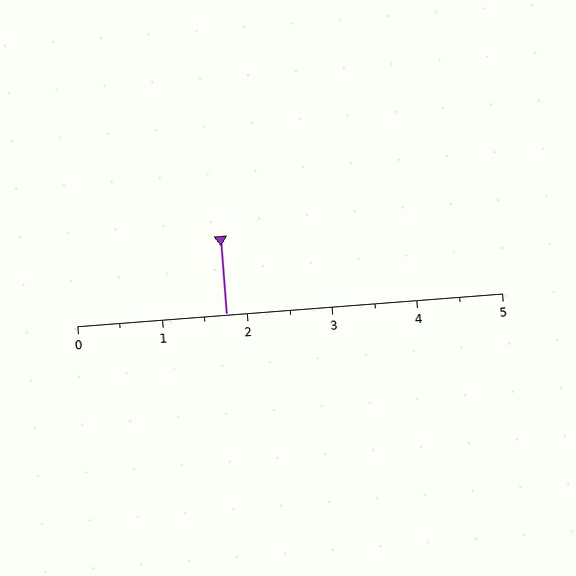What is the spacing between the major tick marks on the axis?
The major ticks are spaced 1 apart.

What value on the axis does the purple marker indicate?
The marker indicates approximately 1.8.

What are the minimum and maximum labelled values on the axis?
The axis runs from 0 to 5.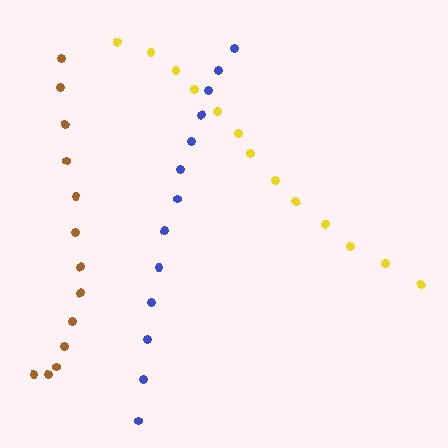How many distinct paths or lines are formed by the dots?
There are 3 distinct paths.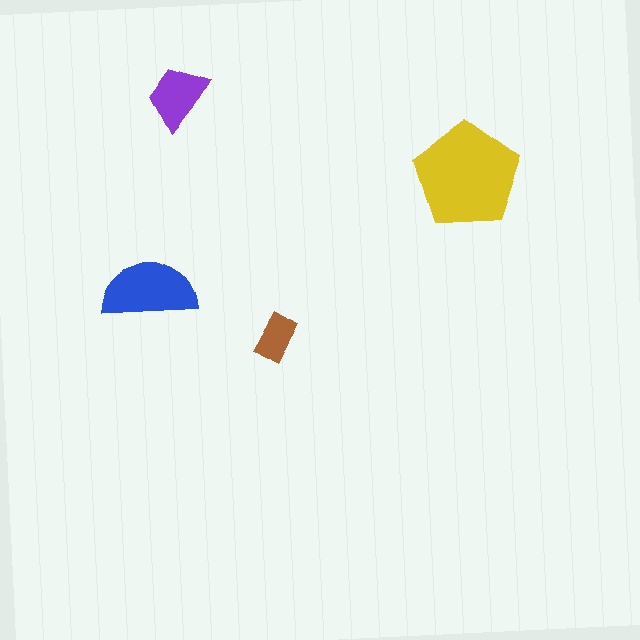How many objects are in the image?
There are 4 objects in the image.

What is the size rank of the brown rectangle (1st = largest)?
4th.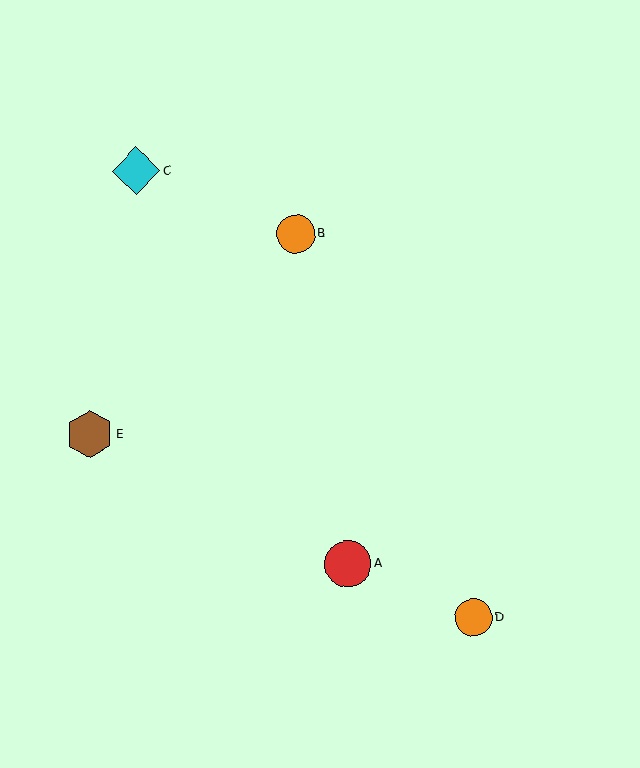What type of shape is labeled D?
Shape D is an orange circle.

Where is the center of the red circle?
The center of the red circle is at (348, 564).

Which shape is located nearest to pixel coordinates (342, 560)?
The red circle (labeled A) at (348, 564) is nearest to that location.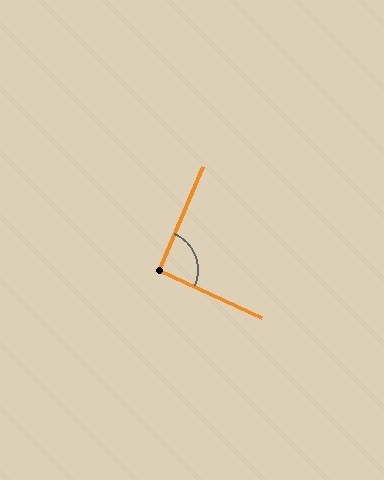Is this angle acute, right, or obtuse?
It is approximately a right angle.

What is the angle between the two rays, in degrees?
Approximately 92 degrees.